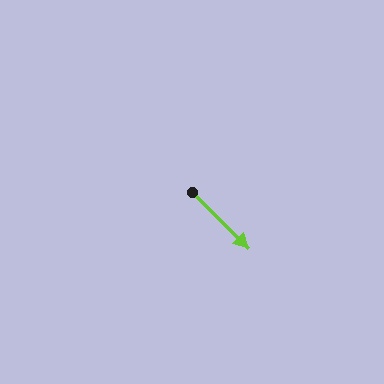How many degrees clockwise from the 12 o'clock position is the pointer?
Approximately 135 degrees.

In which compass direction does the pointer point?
Southeast.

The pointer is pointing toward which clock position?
Roughly 4 o'clock.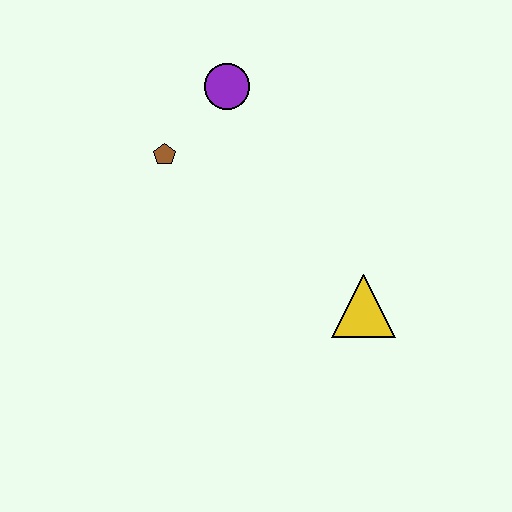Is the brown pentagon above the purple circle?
No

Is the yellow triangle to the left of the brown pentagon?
No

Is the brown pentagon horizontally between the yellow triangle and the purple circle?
No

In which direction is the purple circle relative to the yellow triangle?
The purple circle is above the yellow triangle.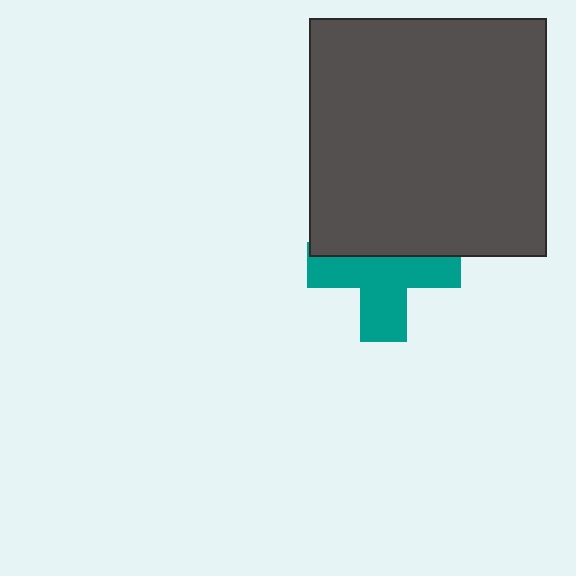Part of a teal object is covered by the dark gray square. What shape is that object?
It is a cross.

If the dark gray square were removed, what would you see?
You would see the complete teal cross.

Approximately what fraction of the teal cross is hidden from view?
Roughly 41% of the teal cross is hidden behind the dark gray square.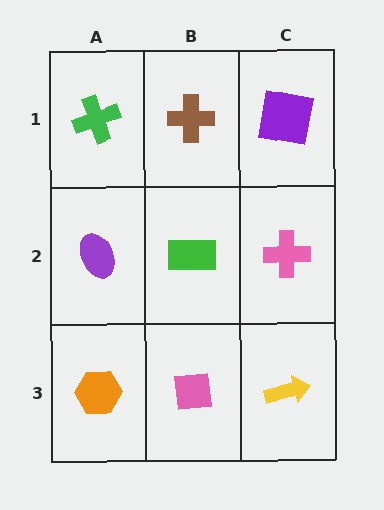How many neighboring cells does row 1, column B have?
3.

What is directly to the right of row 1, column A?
A brown cross.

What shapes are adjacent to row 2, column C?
A purple square (row 1, column C), a yellow arrow (row 3, column C), a green rectangle (row 2, column B).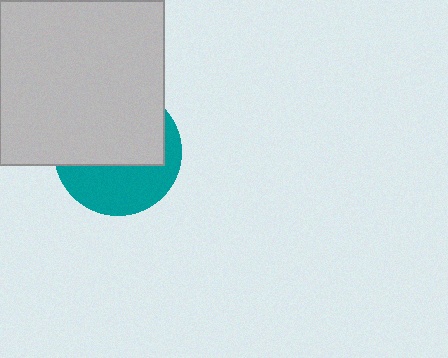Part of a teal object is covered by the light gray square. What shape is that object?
It is a circle.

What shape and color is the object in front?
The object in front is a light gray square.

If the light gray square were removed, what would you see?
You would see the complete teal circle.